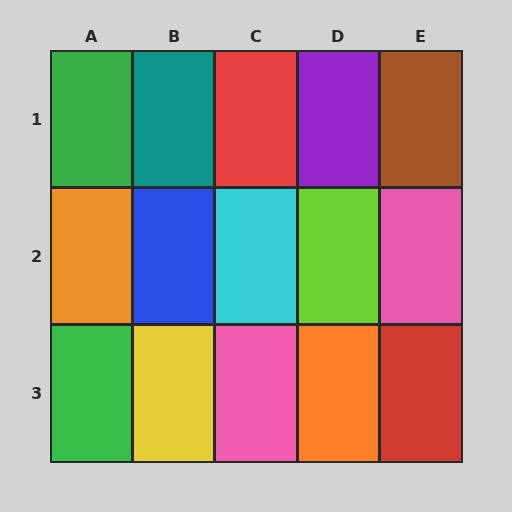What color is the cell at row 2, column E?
Pink.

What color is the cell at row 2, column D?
Lime.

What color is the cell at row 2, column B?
Blue.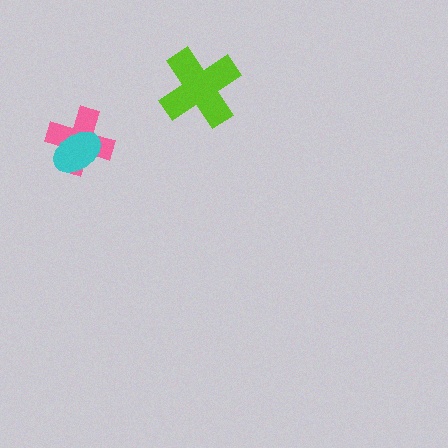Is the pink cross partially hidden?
Yes, it is partially covered by another shape.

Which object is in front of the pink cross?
The cyan ellipse is in front of the pink cross.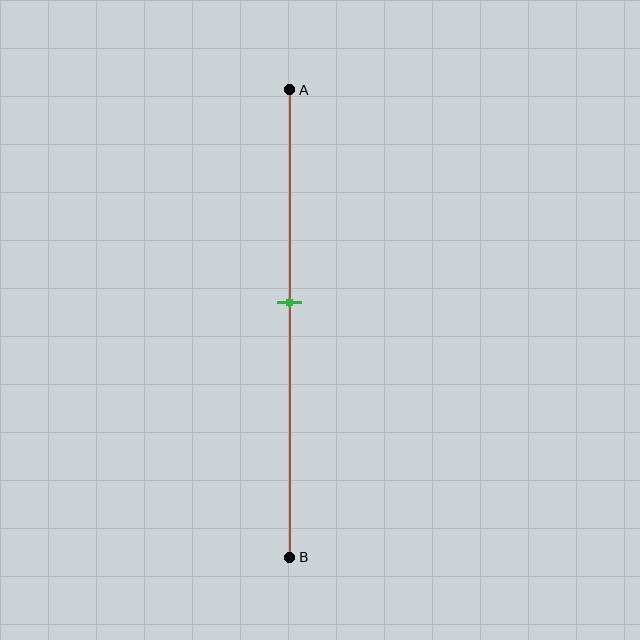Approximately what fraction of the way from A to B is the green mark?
The green mark is approximately 45% of the way from A to B.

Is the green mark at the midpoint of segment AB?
No, the mark is at about 45% from A, not at the 50% midpoint.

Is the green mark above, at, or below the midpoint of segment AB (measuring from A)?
The green mark is above the midpoint of segment AB.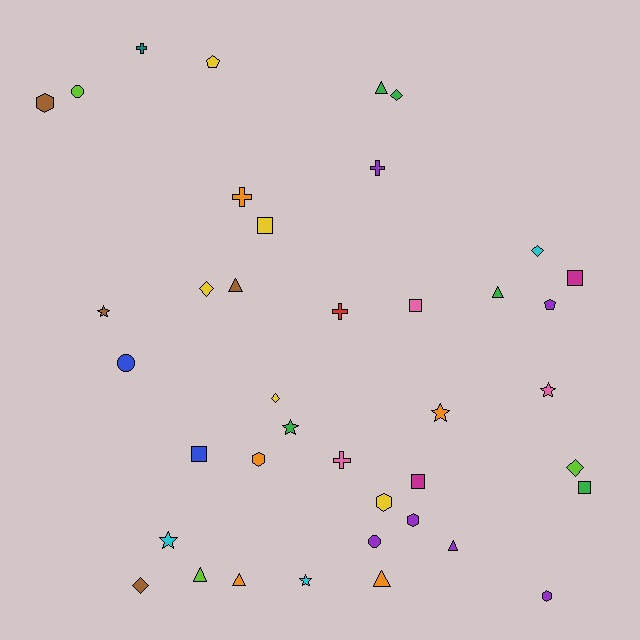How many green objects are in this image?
There are 5 green objects.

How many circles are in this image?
There are 3 circles.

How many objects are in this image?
There are 40 objects.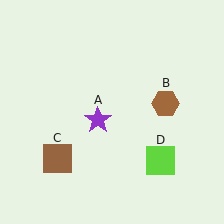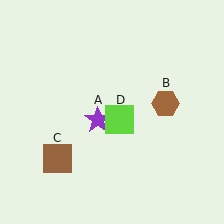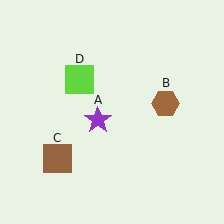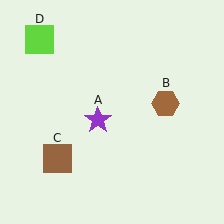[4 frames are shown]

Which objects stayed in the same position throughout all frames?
Purple star (object A) and brown hexagon (object B) and brown square (object C) remained stationary.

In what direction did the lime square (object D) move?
The lime square (object D) moved up and to the left.